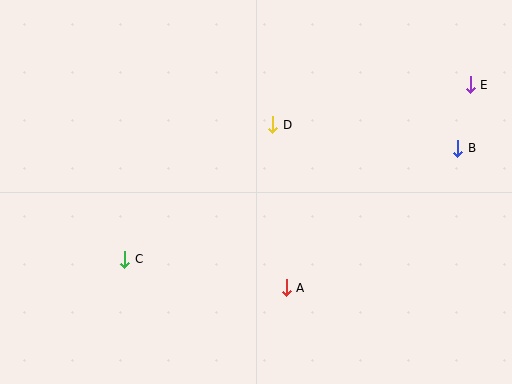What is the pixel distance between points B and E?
The distance between B and E is 65 pixels.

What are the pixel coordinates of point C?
Point C is at (125, 259).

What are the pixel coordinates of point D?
Point D is at (273, 125).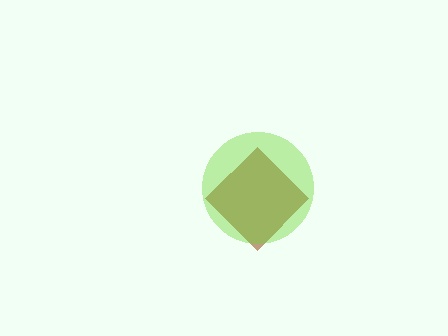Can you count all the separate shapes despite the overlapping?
Yes, there are 2 separate shapes.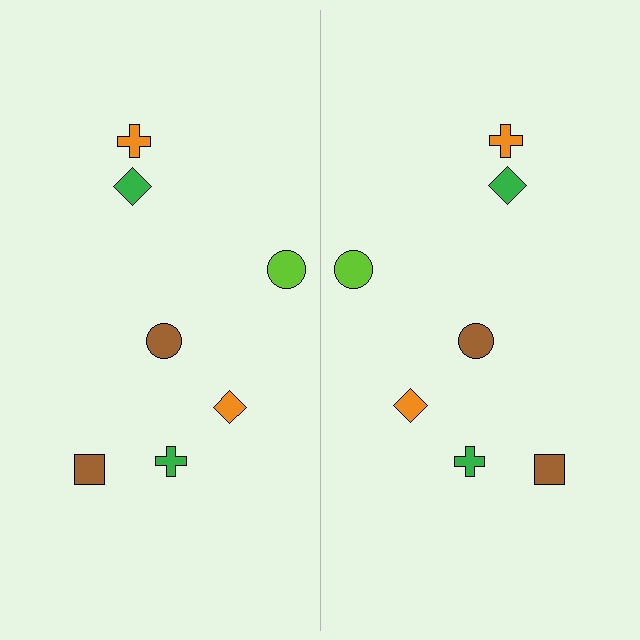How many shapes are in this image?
There are 14 shapes in this image.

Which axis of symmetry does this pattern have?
The pattern has a vertical axis of symmetry running through the center of the image.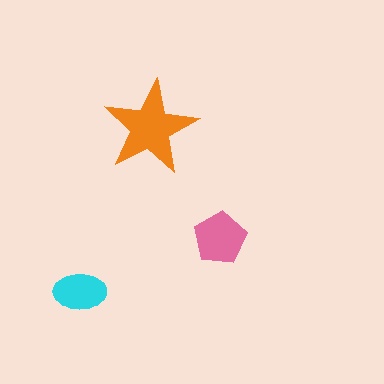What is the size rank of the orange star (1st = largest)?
1st.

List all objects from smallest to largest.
The cyan ellipse, the pink pentagon, the orange star.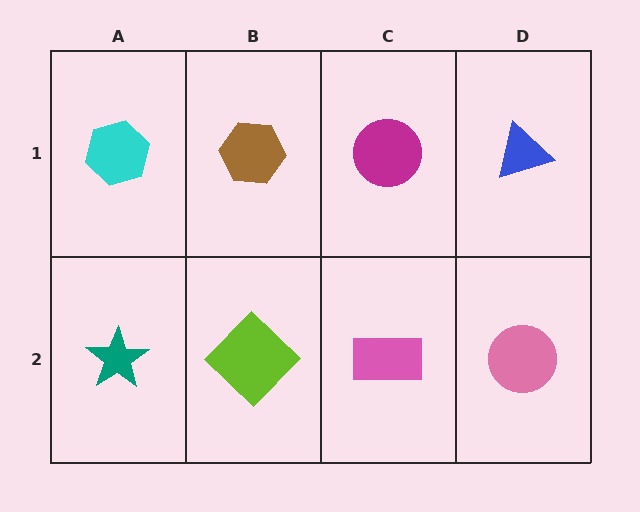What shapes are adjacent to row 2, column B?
A brown hexagon (row 1, column B), a teal star (row 2, column A), a pink rectangle (row 2, column C).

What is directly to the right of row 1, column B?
A magenta circle.